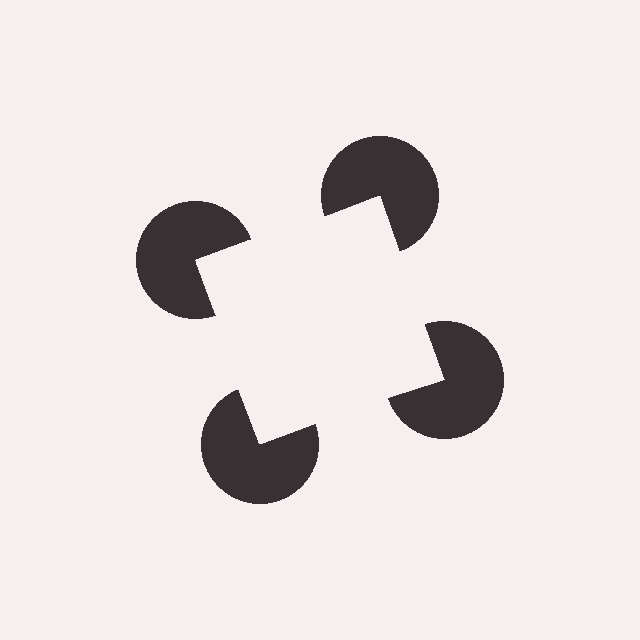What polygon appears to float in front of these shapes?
An illusory square — its edges are inferred from the aligned wedge cuts in the pac-man discs, not physically drawn.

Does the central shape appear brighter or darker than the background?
It typically appears slightly brighter than the background, even though no actual brightness change is drawn.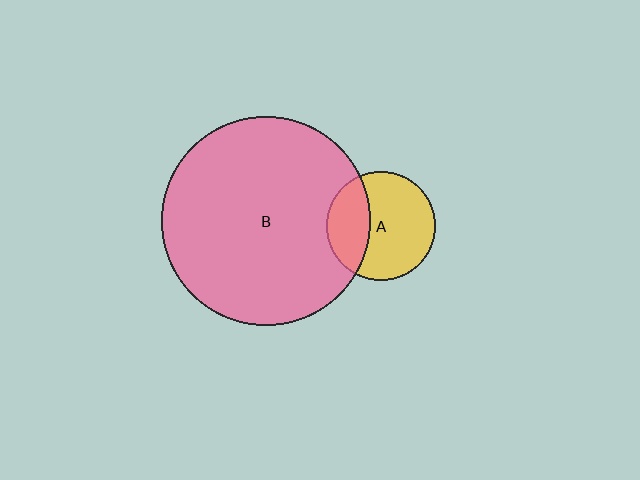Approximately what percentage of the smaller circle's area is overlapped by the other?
Approximately 30%.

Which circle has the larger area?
Circle B (pink).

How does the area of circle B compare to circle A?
Approximately 3.7 times.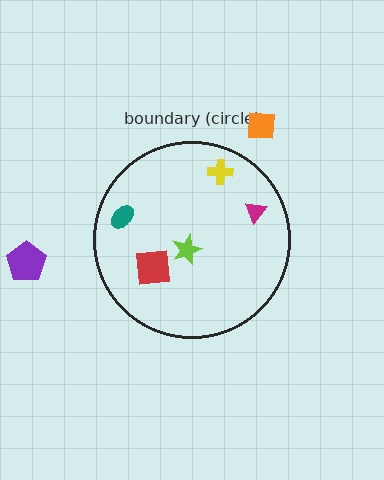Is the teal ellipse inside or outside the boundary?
Inside.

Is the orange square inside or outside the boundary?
Outside.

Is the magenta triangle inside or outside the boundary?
Inside.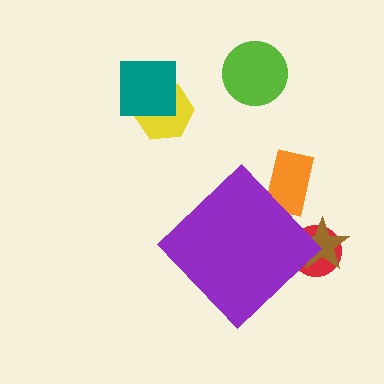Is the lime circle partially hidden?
No, the lime circle is fully visible.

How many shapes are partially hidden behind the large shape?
3 shapes are partially hidden.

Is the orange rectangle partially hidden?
Yes, the orange rectangle is partially hidden behind the purple diamond.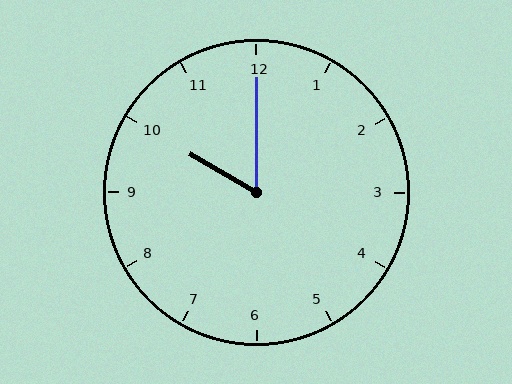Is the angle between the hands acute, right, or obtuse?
It is acute.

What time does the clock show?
10:00.